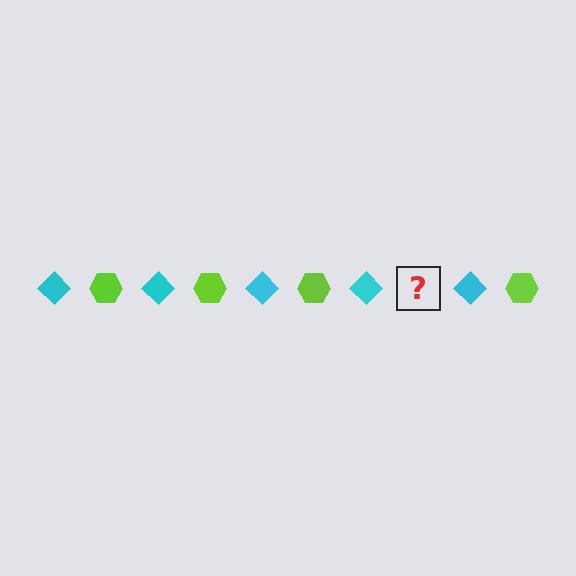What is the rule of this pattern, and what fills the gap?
The rule is that the pattern alternates between cyan diamond and lime hexagon. The gap should be filled with a lime hexagon.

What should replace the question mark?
The question mark should be replaced with a lime hexagon.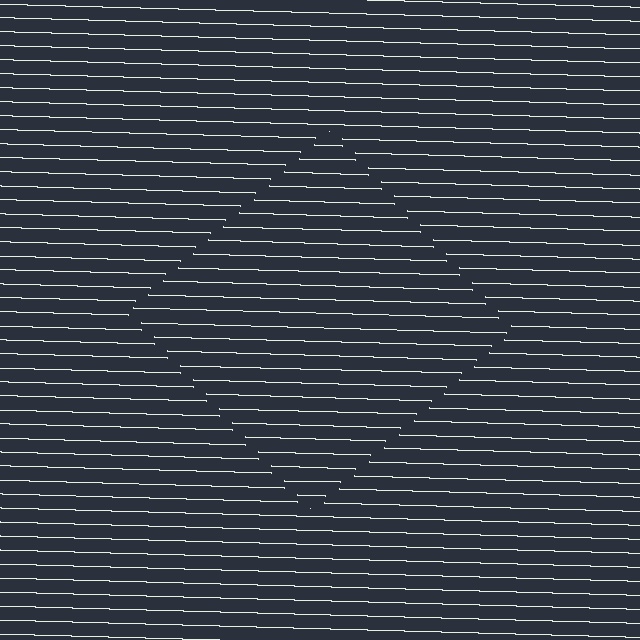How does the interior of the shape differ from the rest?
The interior of the shape contains the same grating, shifted by half a period — the contour is defined by the phase discontinuity where line-ends from the inner and outer gratings abut.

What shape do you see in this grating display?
An illusory square. The interior of the shape contains the same grating, shifted by half a period — the contour is defined by the phase discontinuity where line-ends from the inner and outer gratings abut.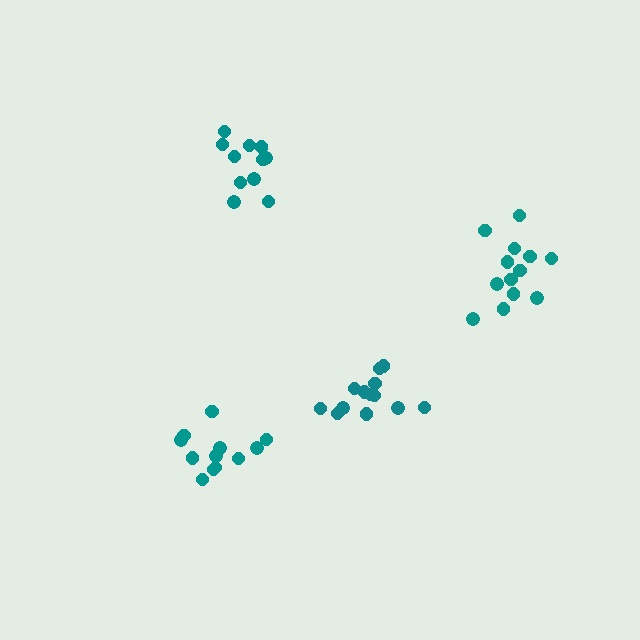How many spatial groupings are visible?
There are 4 spatial groupings.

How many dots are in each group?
Group 1: 13 dots, Group 2: 13 dots, Group 3: 12 dots, Group 4: 11 dots (49 total).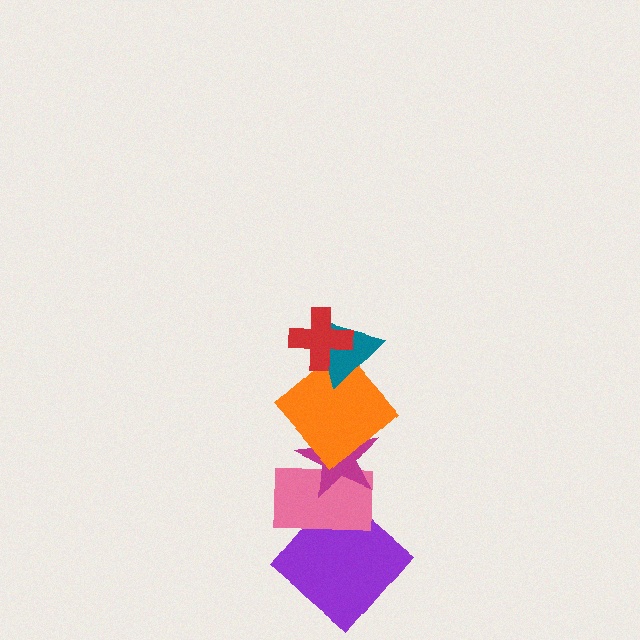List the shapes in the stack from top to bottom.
From top to bottom: the red cross, the teal triangle, the orange diamond, the magenta star, the pink rectangle, the purple diamond.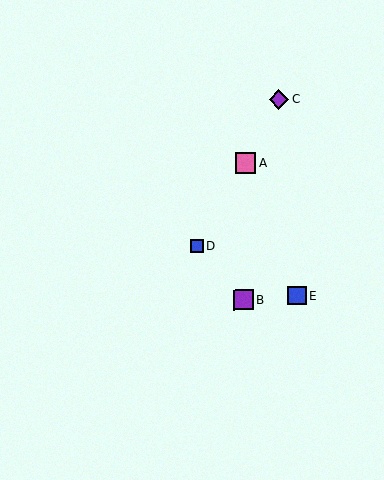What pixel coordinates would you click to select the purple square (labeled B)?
Click at (243, 300) to select the purple square B.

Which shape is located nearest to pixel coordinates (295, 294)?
The blue square (labeled E) at (297, 295) is nearest to that location.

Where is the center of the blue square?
The center of the blue square is at (197, 246).